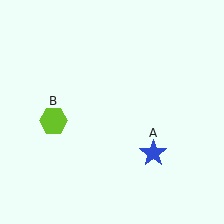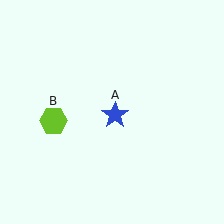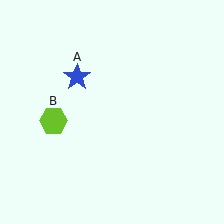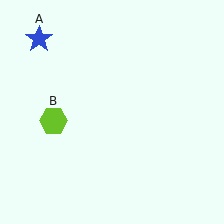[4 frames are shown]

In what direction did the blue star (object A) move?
The blue star (object A) moved up and to the left.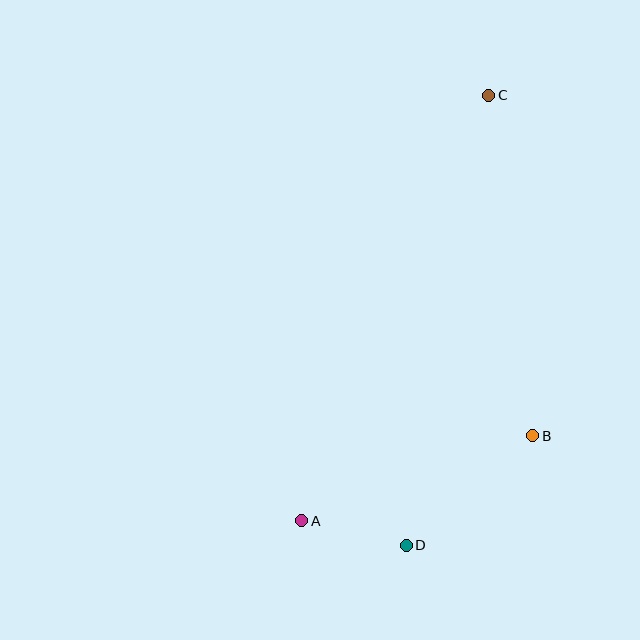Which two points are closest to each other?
Points A and D are closest to each other.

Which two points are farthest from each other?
Points A and C are farthest from each other.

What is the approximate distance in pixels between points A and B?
The distance between A and B is approximately 246 pixels.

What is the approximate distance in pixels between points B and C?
The distance between B and C is approximately 343 pixels.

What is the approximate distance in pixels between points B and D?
The distance between B and D is approximately 168 pixels.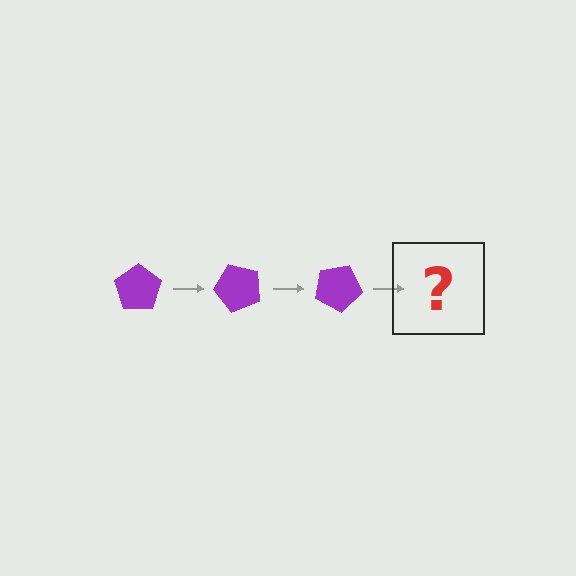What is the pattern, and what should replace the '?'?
The pattern is that the pentagon rotates 50 degrees each step. The '?' should be a purple pentagon rotated 150 degrees.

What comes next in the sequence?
The next element should be a purple pentagon rotated 150 degrees.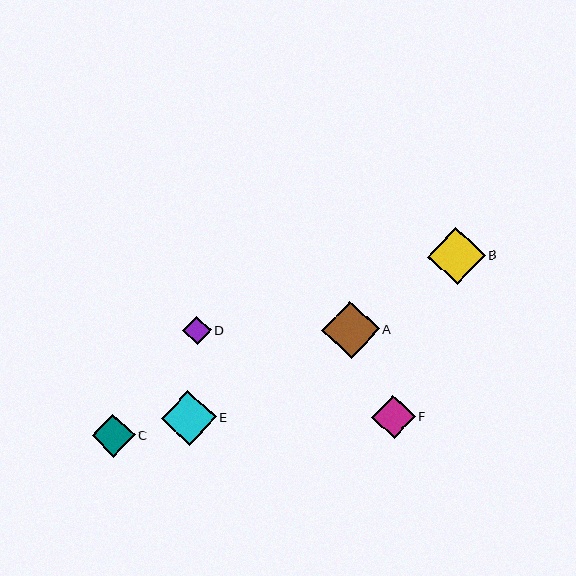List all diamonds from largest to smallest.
From largest to smallest: B, A, E, C, F, D.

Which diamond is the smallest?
Diamond D is the smallest with a size of approximately 29 pixels.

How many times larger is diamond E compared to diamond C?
Diamond E is approximately 1.3 times the size of diamond C.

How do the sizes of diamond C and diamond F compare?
Diamond C and diamond F are approximately the same size.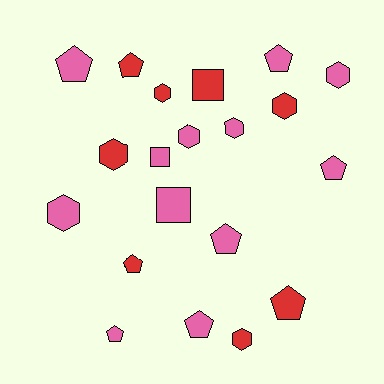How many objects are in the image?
There are 20 objects.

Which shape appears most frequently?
Pentagon, with 9 objects.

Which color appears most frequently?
Pink, with 12 objects.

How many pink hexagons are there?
There are 4 pink hexagons.